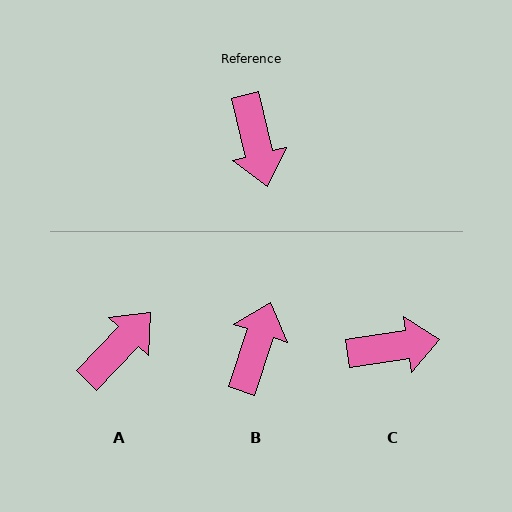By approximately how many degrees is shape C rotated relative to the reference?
Approximately 85 degrees counter-clockwise.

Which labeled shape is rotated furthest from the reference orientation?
B, about 148 degrees away.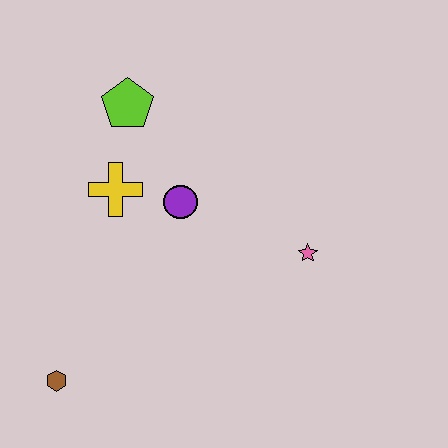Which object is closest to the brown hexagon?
The yellow cross is closest to the brown hexagon.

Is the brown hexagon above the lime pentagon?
No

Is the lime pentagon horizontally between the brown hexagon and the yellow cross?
No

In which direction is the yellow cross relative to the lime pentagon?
The yellow cross is below the lime pentagon.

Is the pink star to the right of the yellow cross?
Yes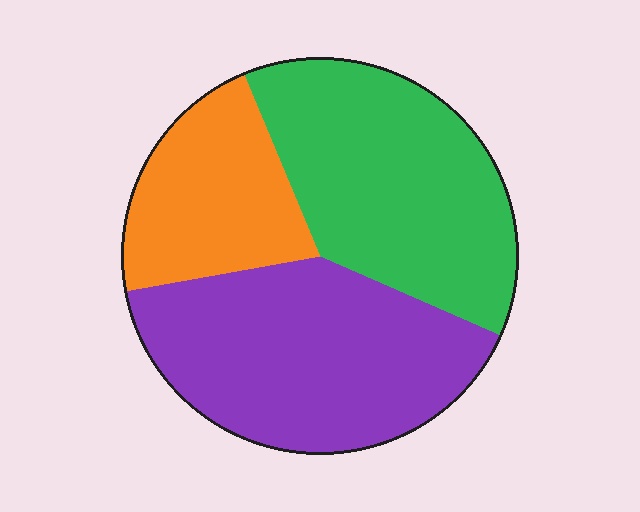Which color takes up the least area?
Orange, at roughly 20%.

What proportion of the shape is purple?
Purple covers around 40% of the shape.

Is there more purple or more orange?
Purple.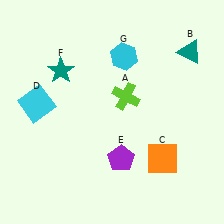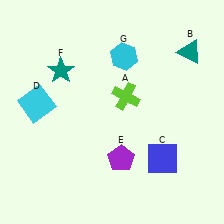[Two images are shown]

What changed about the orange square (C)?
In Image 1, C is orange. In Image 2, it changed to blue.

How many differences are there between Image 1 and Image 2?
There is 1 difference between the two images.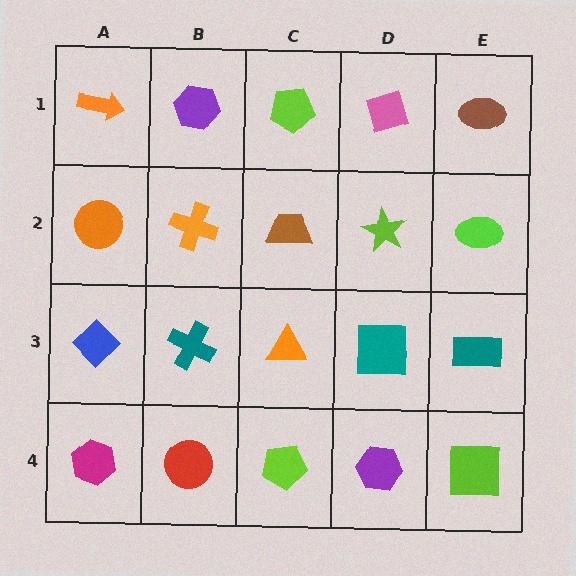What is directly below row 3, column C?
A lime pentagon.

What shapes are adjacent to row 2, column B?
A purple hexagon (row 1, column B), a teal cross (row 3, column B), an orange circle (row 2, column A), a brown trapezoid (row 2, column C).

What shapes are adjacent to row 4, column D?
A teal square (row 3, column D), a lime pentagon (row 4, column C), a lime square (row 4, column E).